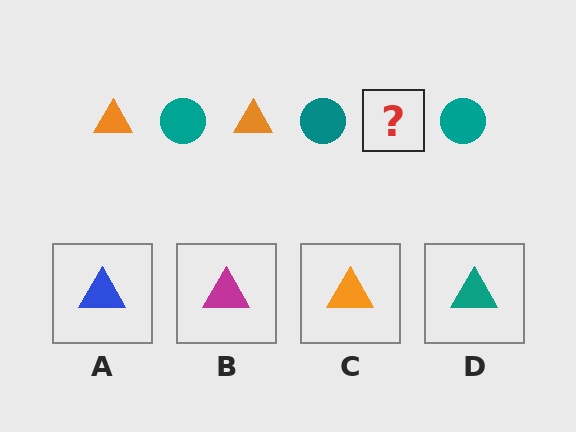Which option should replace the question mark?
Option C.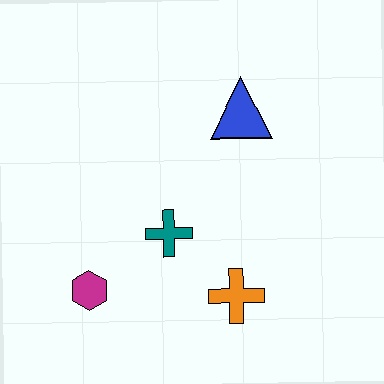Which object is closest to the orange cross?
The teal cross is closest to the orange cross.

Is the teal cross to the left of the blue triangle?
Yes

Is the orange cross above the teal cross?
No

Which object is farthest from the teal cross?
The blue triangle is farthest from the teal cross.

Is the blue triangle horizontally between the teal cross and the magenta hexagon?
No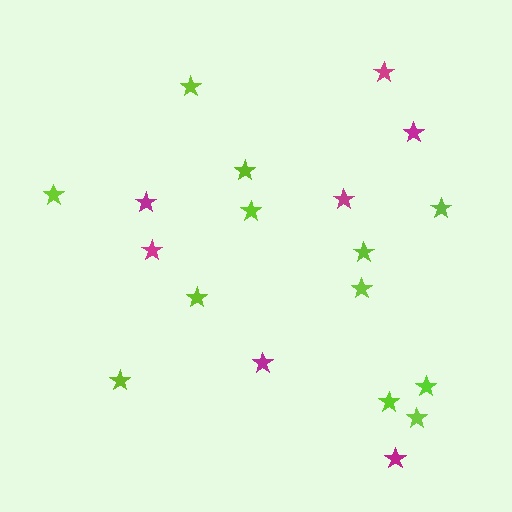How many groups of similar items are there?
There are 2 groups: one group of magenta stars (7) and one group of lime stars (12).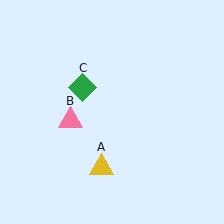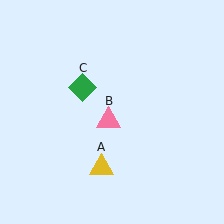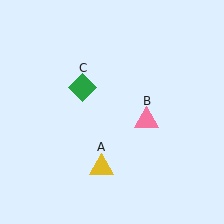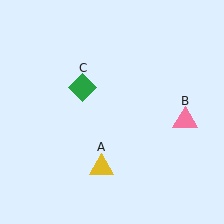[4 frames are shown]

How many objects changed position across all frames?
1 object changed position: pink triangle (object B).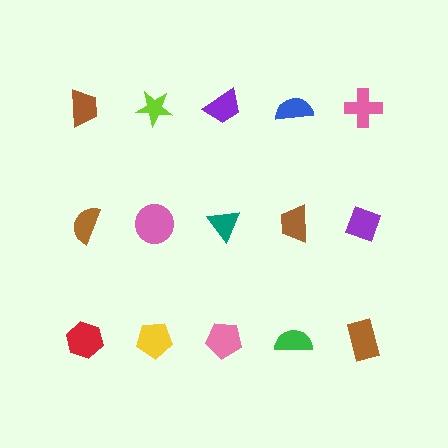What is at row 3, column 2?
A yellow pentagon.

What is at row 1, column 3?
A purple trapezoid.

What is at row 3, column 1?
A red hexagon.